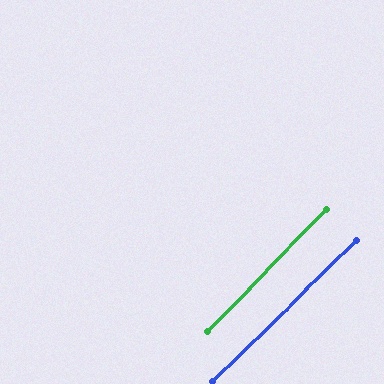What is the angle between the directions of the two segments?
Approximately 1 degree.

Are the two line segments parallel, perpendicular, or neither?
Parallel — their directions differ by only 1.3°.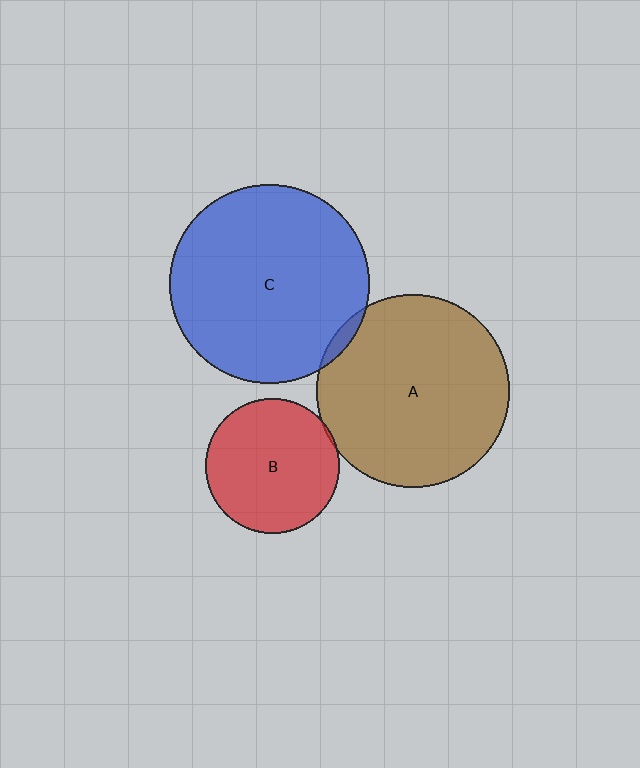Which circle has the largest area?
Circle C (blue).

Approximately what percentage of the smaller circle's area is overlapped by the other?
Approximately 5%.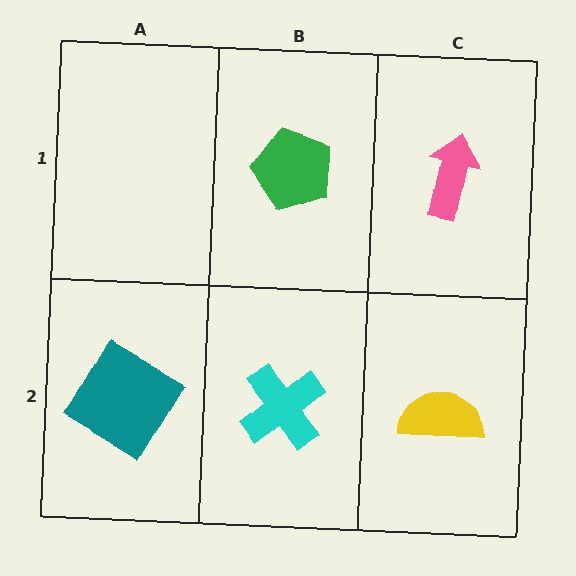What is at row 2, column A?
A teal diamond.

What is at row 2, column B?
A cyan cross.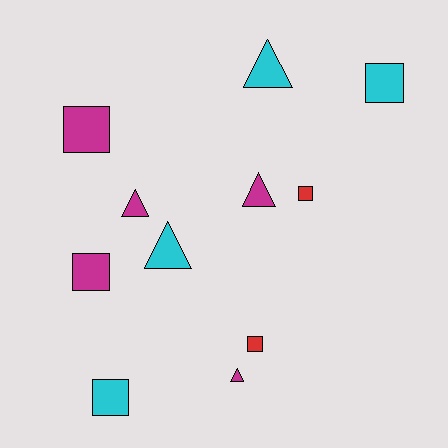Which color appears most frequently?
Magenta, with 5 objects.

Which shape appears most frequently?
Square, with 6 objects.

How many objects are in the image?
There are 11 objects.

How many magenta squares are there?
There are 2 magenta squares.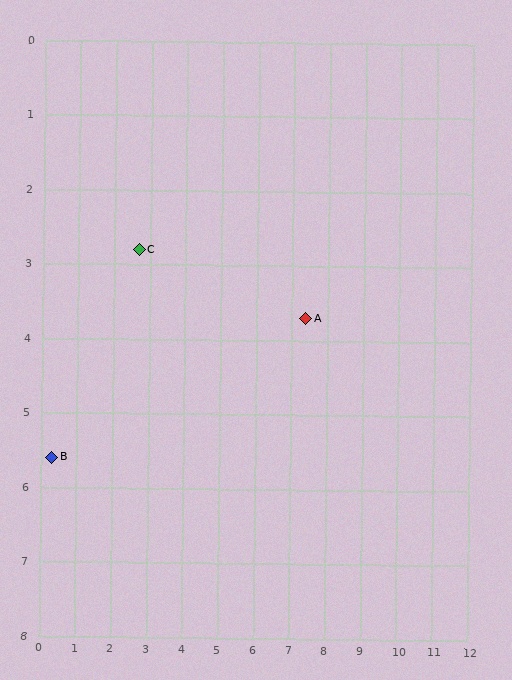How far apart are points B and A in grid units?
Points B and A are about 7.3 grid units apart.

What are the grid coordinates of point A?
Point A is at approximately (7.4, 3.7).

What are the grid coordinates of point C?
Point C is at approximately (2.7, 2.8).